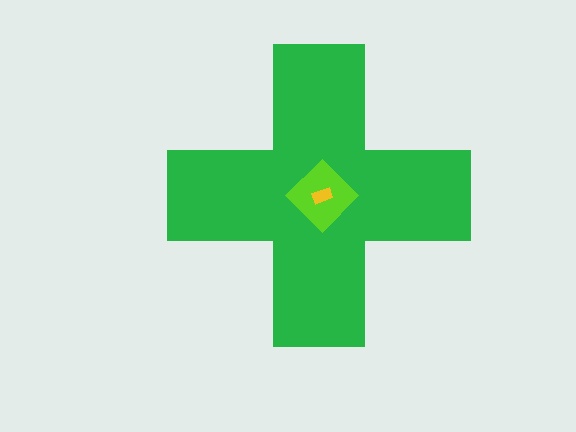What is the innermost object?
The yellow rectangle.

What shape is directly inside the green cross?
The lime diamond.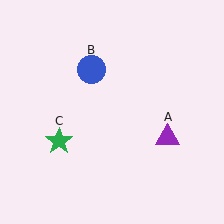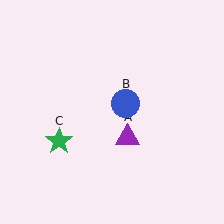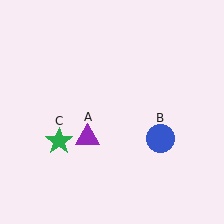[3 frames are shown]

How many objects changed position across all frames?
2 objects changed position: purple triangle (object A), blue circle (object B).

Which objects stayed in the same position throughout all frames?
Green star (object C) remained stationary.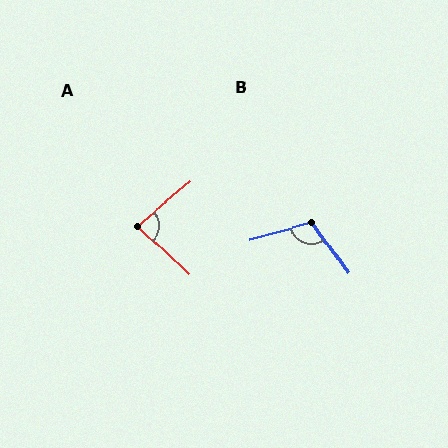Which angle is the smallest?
A, at approximately 83 degrees.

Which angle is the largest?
B, at approximately 110 degrees.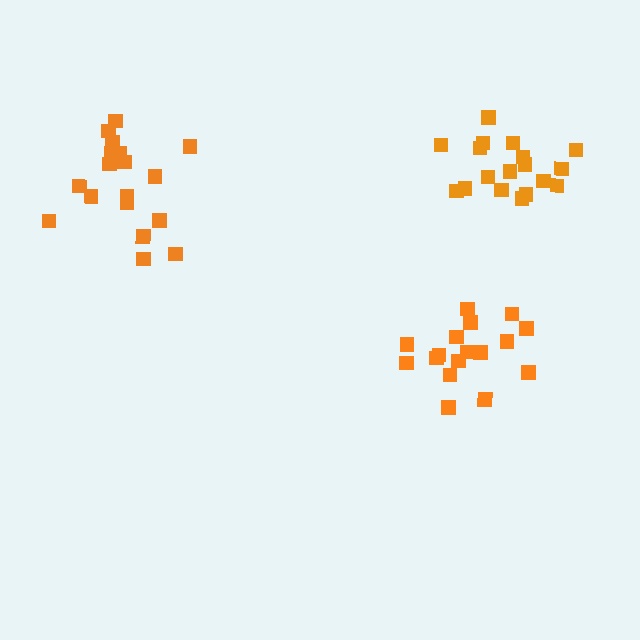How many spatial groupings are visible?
There are 3 spatial groupings.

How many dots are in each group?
Group 1: 17 dots, Group 2: 18 dots, Group 3: 18 dots (53 total).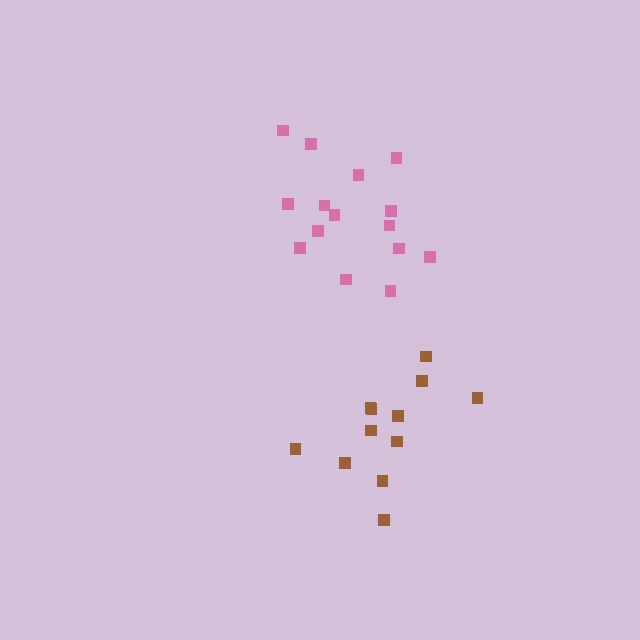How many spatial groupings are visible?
There are 2 spatial groupings.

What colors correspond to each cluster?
The clusters are colored: brown, pink.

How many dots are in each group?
Group 1: 12 dots, Group 2: 15 dots (27 total).